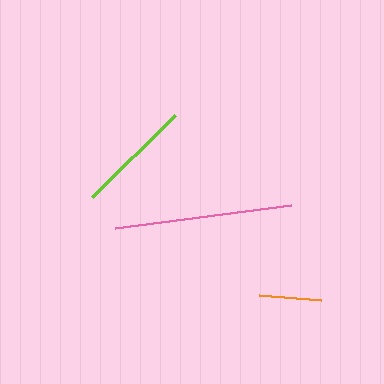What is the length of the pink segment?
The pink segment is approximately 177 pixels long.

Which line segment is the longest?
The pink line is the longest at approximately 177 pixels.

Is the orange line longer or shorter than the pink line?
The pink line is longer than the orange line.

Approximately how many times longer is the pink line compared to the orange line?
The pink line is approximately 2.9 times the length of the orange line.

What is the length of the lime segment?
The lime segment is approximately 117 pixels long.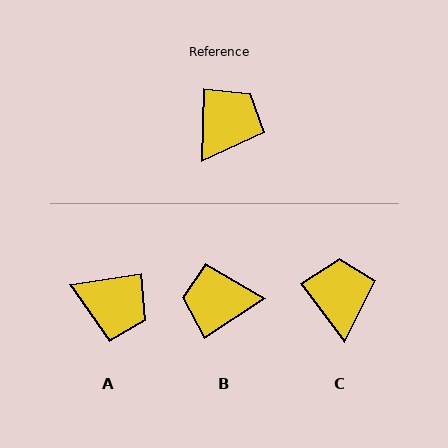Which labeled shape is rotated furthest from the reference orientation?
B, about 125 degrees away.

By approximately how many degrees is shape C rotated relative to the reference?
Approximately 39 degrees counter-clockwise.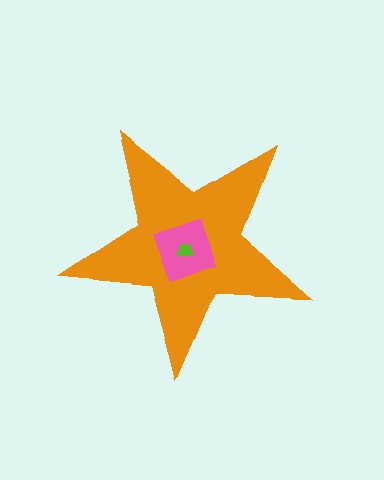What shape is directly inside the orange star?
The pink diamond.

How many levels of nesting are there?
3.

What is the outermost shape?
The orange star.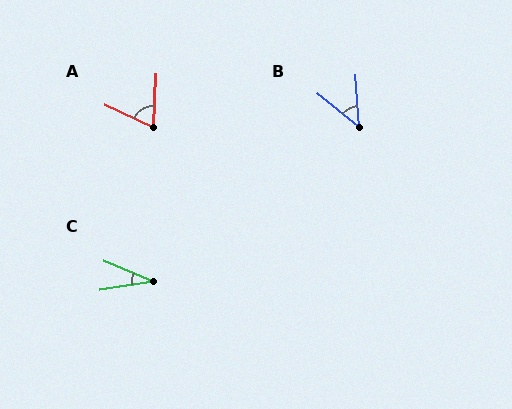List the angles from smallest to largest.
C (32°), B (47°), A (68°).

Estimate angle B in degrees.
Approximately 47 degrees.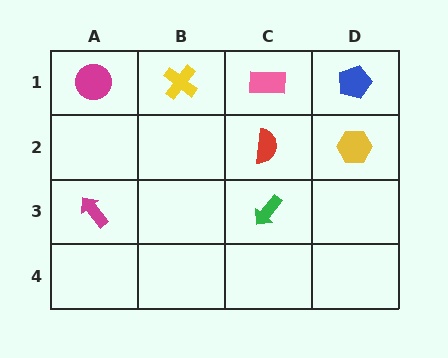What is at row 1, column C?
A pink rectangle.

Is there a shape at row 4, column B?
No, that cell is empty.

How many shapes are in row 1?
4 shapes.